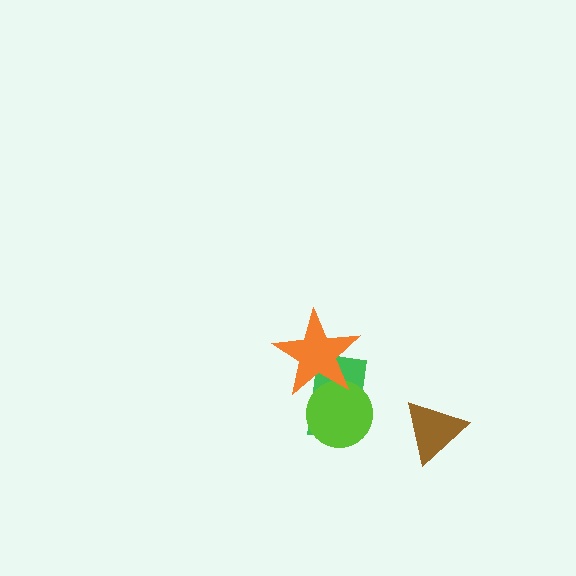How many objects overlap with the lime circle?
2 objects overlap with the lime circle.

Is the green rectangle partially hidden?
Yes, it is partially covered by another shape.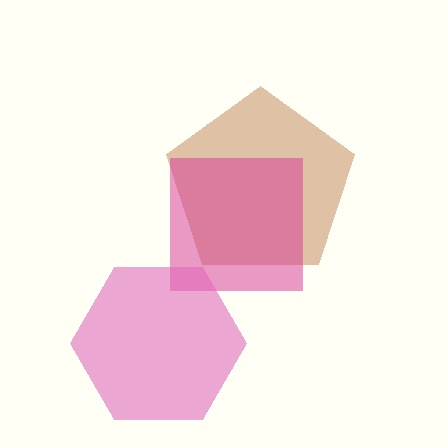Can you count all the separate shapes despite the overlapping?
Yes, there are 3 separate shapes.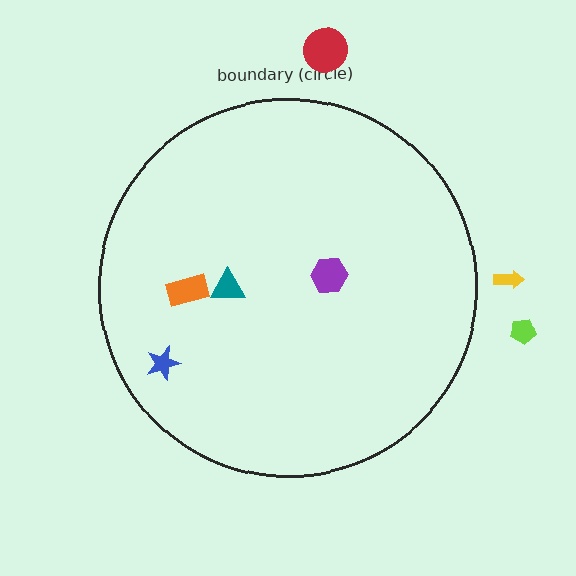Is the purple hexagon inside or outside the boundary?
Inside.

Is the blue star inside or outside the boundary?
Inside.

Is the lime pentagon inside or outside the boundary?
Outside.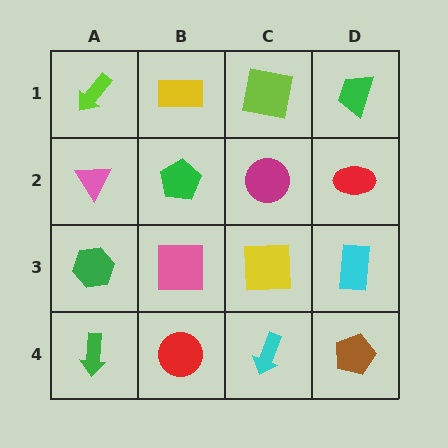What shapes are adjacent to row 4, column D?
A cyan rectangle (row 3, column D), a cyan arrow (row 4, column C).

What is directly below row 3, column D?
A brown pentagon.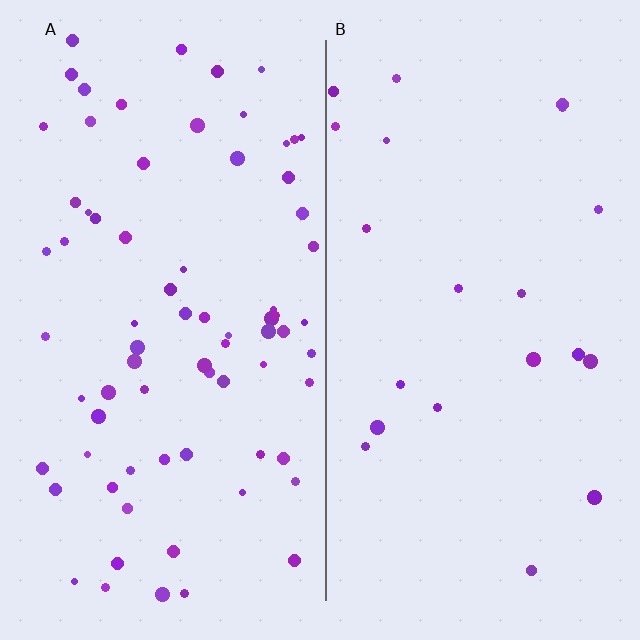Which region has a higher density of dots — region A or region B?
A (the left).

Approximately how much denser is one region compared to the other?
Approximately 3.4× — region A over region B.